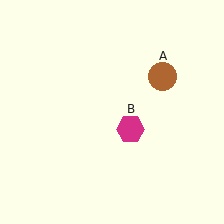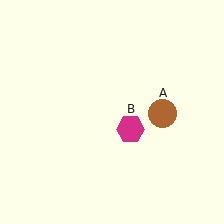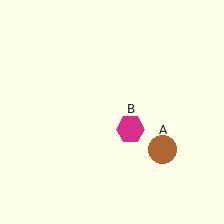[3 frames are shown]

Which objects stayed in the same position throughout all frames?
Magenta hexagon (object B) remained stationary.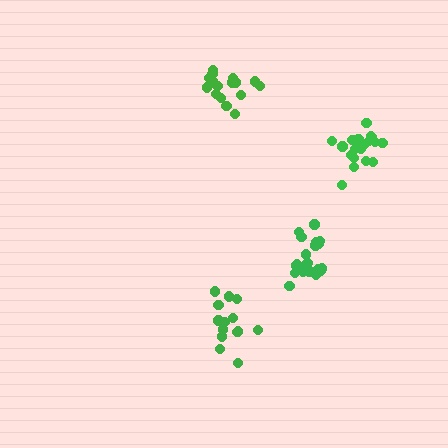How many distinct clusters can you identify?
There are 4 distinct clusters.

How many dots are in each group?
Group 1: 20 dots, Group 2: 20 dots, Group 3: 16 dots, Group 4: 14 dots (70 total).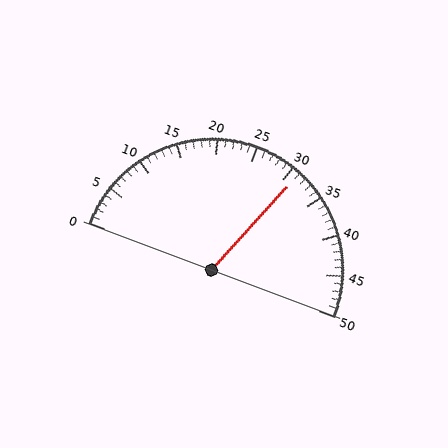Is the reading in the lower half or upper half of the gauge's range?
The reading is in the upper half of the range (0 to 50).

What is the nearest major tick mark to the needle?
The nearest major tick mark is 30.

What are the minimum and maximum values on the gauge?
The gauge ranges from 0 to 50.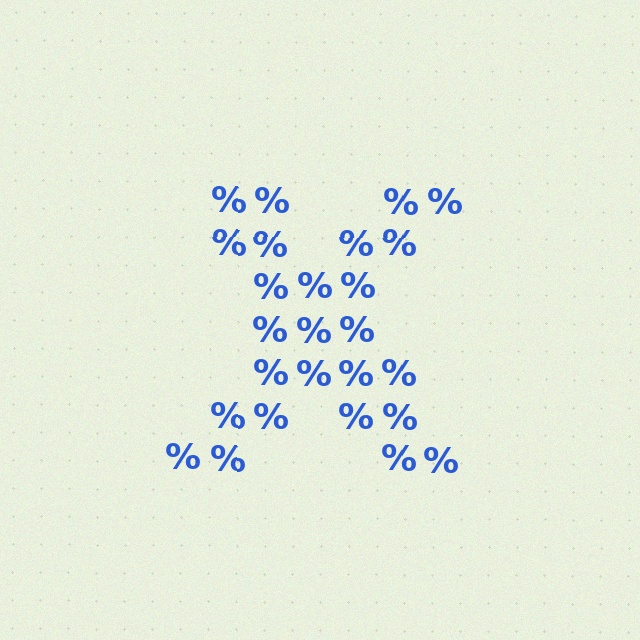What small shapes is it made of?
It is made of small percent signs.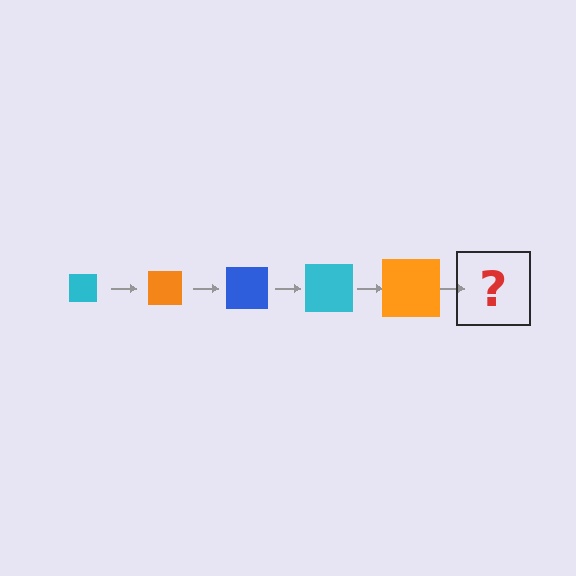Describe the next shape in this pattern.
It should be a blue square, larger than the previous one.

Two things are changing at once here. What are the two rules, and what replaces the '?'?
The two rules are that the square grows larger each step and the color cycles through cyan, orange, and blue. The '?' should be a blue square, larger than the previous one.